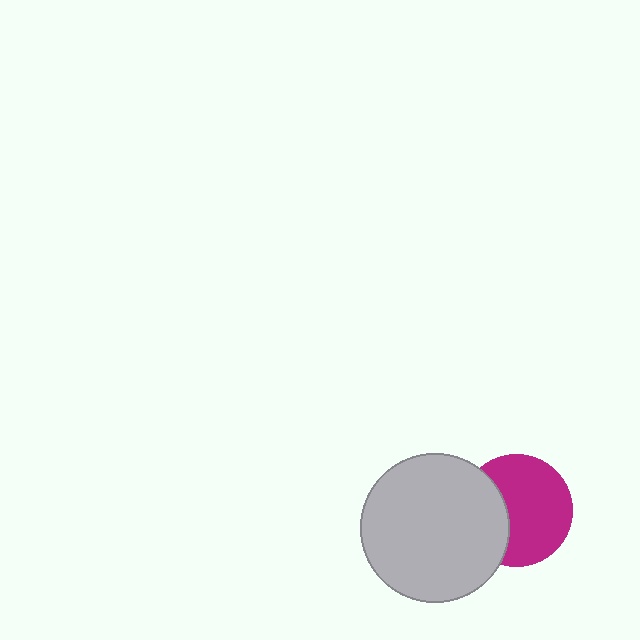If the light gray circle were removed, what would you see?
You would see the complete magenta circle.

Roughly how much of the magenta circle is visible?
Most of it is visible (roughly 67%).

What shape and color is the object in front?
The object in front is a light gray circle.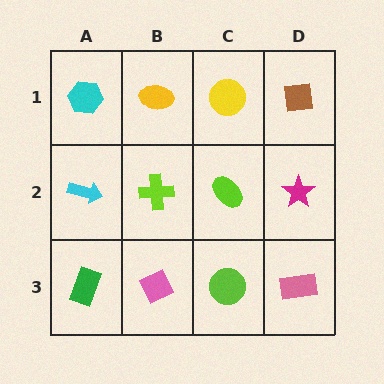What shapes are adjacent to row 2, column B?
A yellow ellipse (row 1, column B), a pink diamond (row 3, column B), a cyan arrow (row 2, column A), a lime ellipse (row 2, column C).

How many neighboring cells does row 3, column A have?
2.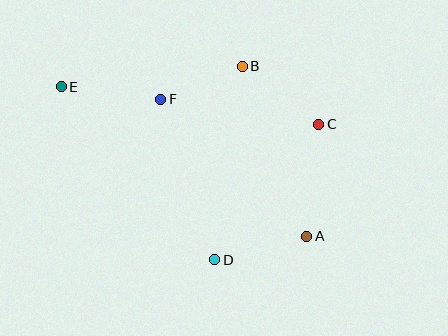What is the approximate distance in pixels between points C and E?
The distance between C and E is approximately 260 pixels.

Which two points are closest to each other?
Points B and F are closest to each other.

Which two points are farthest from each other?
Points A and E are farthest from each other.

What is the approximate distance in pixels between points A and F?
The distance between A and F is approximately 200 pixels.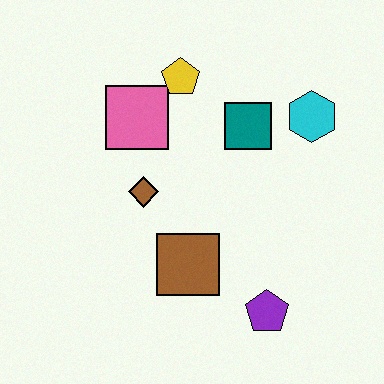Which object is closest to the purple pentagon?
The brown square is closest to the purple pentagon.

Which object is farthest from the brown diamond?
The cyan hexagon is farthest from the brown diamond.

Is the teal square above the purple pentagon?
Yes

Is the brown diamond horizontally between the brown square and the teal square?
No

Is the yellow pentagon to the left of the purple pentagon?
Yes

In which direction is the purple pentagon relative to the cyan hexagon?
The purple pentagon is below the cyan hexagon.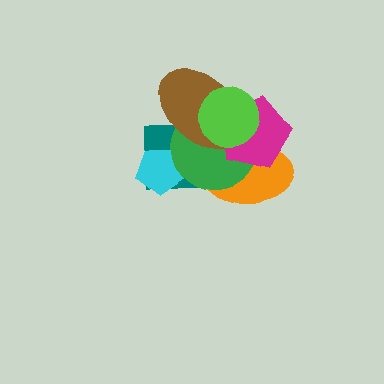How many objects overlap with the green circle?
6 objects overlap with the green circle.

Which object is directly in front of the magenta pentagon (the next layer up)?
The brown ellipse is directly in front of the magenta pentagon.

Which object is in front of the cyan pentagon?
The green circle is in front of the cyan pentagon.